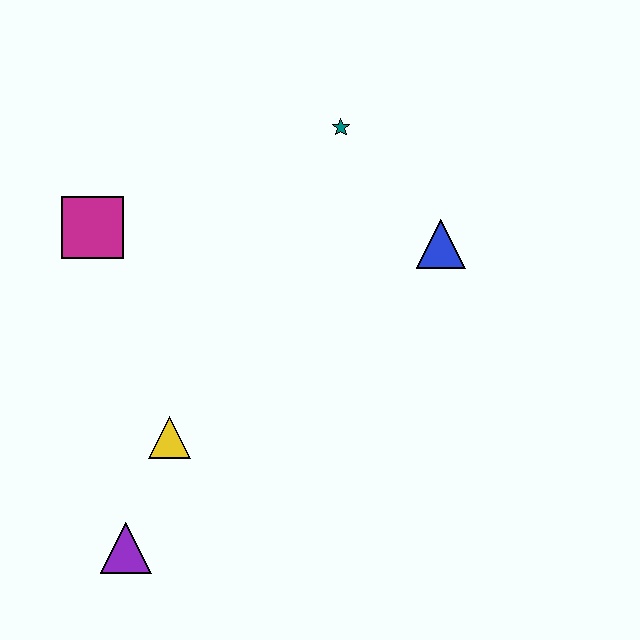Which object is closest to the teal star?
The blue triangle is closest to the teal star.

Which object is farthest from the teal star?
The purple triangle is farthest from the teal star.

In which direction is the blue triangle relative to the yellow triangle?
The blue triangle is to the right of the yellow triangle.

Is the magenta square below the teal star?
Yes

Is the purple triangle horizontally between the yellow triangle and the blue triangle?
No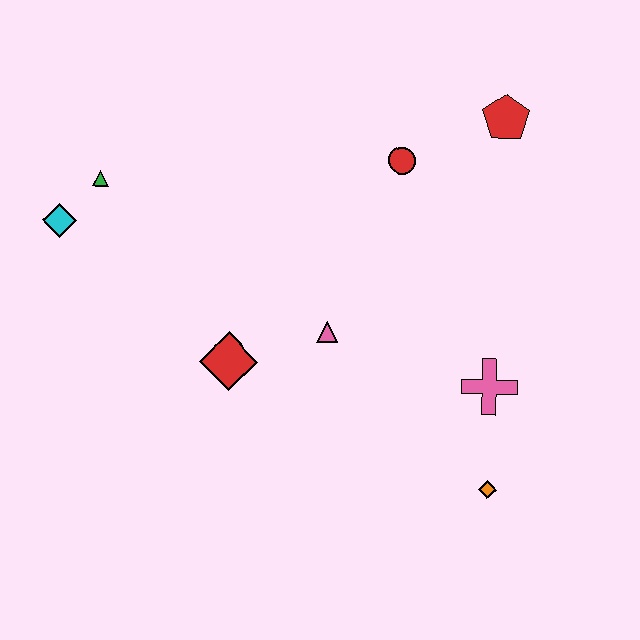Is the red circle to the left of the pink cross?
Yes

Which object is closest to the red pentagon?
The red circle is closest to the red pentagon.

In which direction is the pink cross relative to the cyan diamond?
The pink cross is to the right of the cyan diamond.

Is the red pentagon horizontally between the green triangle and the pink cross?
No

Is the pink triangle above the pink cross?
Yes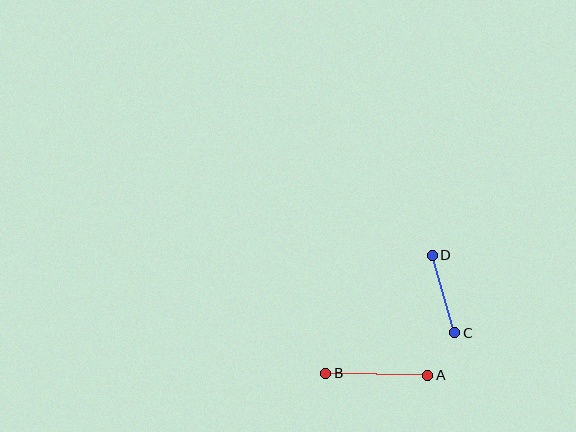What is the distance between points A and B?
The distance is approximately 102 pixels.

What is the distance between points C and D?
The distance is approximately 81 pixels.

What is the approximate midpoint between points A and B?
The midpoint is at approximately (377, 374) pixels.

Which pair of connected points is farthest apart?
Points A and B are farthest apart.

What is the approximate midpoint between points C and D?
The midpoint is at approximately (444, 294) pixels.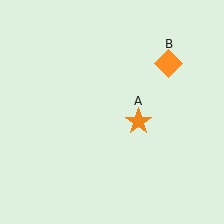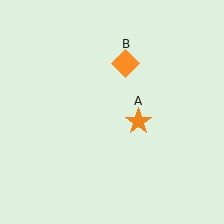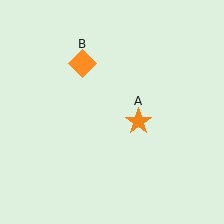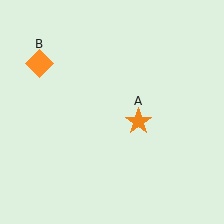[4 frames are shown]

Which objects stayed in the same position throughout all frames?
Orange star (object A) remained stationary.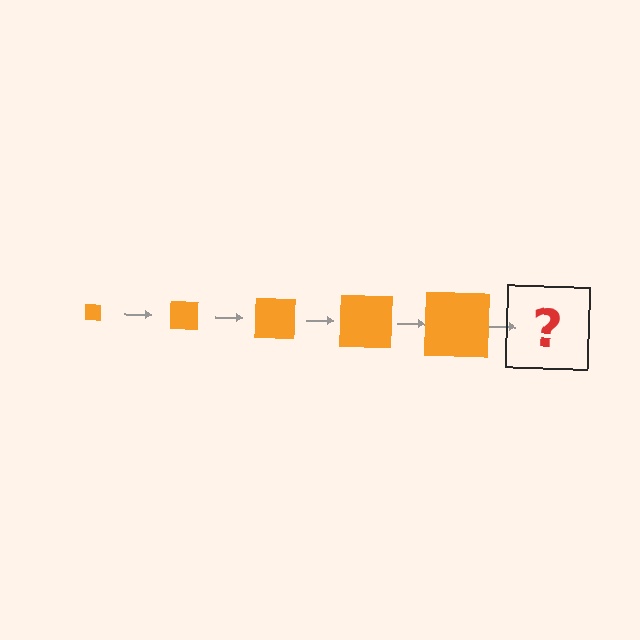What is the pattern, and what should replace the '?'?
The pattern is that the square gets progressively larger each step. The '?' should be an orange square, larger than the previous one.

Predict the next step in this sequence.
The next step is an orange square, larger than the previous one.